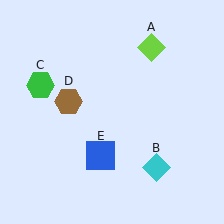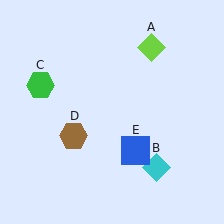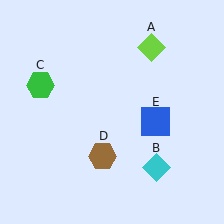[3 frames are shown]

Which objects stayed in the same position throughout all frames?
Lime diamond (object A) and cyan diamond (object B) and green hexagon (object C) remained stationary.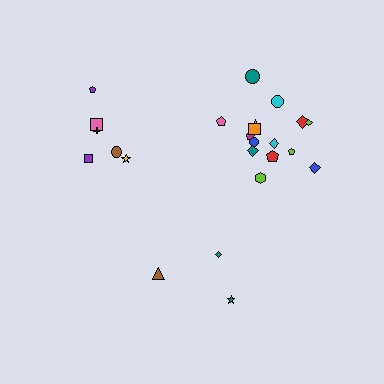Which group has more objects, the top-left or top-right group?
The top-right group.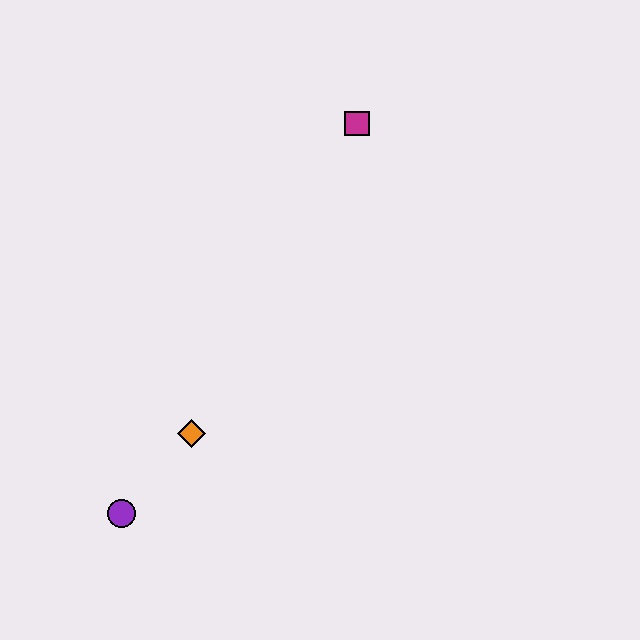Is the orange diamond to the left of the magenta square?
Yes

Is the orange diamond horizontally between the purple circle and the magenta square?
Yes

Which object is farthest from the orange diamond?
The magenta square is farthest from the orange diamond.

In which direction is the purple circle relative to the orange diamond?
The purple circle is below the orange diamond.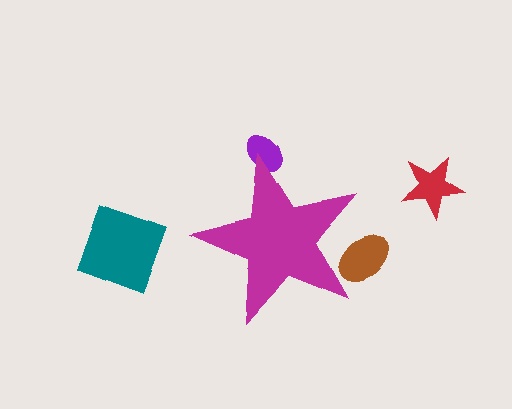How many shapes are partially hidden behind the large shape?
2 shapes are partially hidden.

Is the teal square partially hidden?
No, the teal square is fully visible.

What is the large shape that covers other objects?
A magenta star.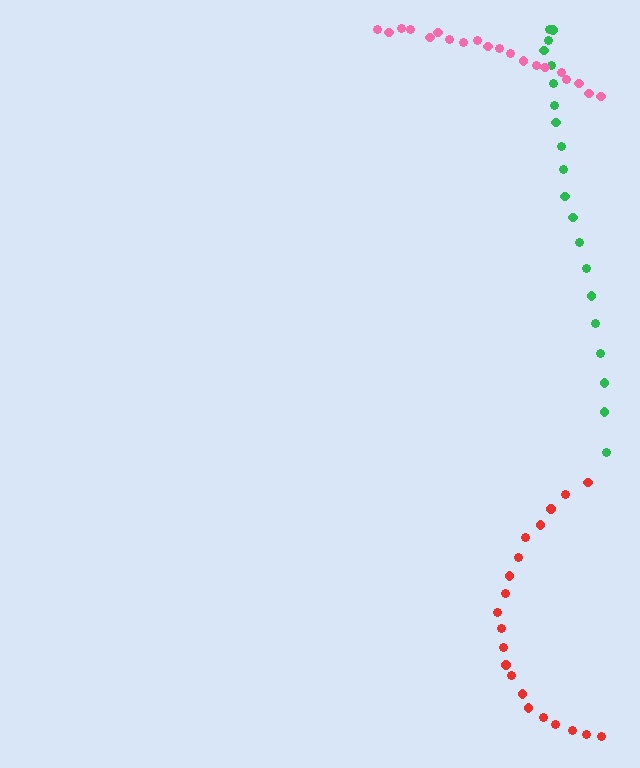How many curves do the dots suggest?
There are 3 distinct paths.